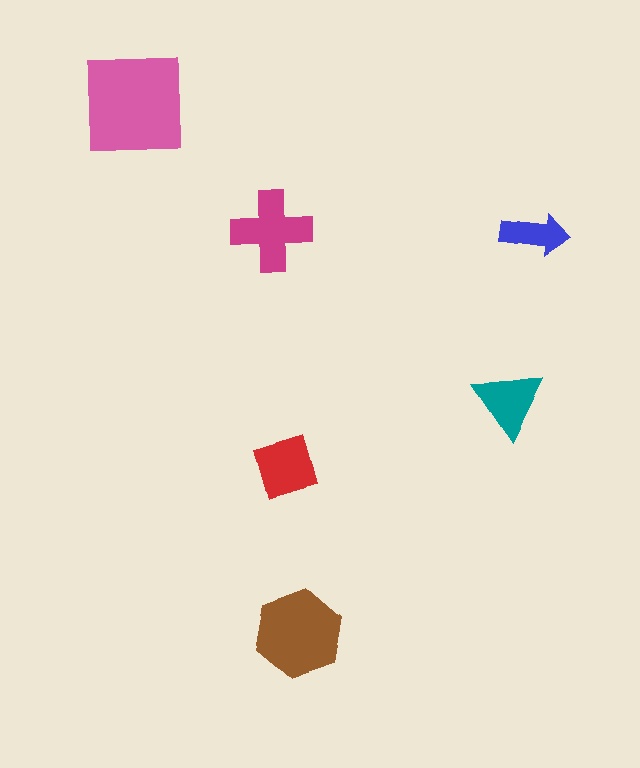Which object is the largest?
The pink square.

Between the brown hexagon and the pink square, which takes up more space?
The pink square.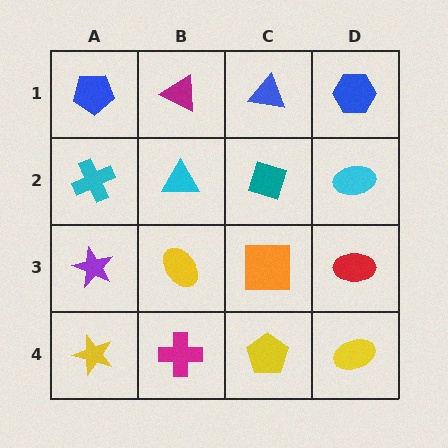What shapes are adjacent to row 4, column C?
An orange square (row 3, column C), a magenta cross (row 4, column B), a yellow ellipse (row 4, column D).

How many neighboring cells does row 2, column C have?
4.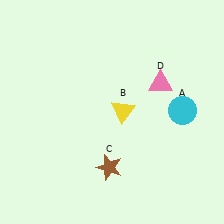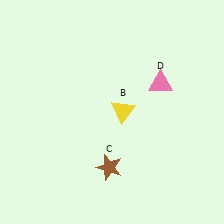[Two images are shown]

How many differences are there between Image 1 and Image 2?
There is 1 difference between the two images.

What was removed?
The cyan circle (A) was removed in Image 2.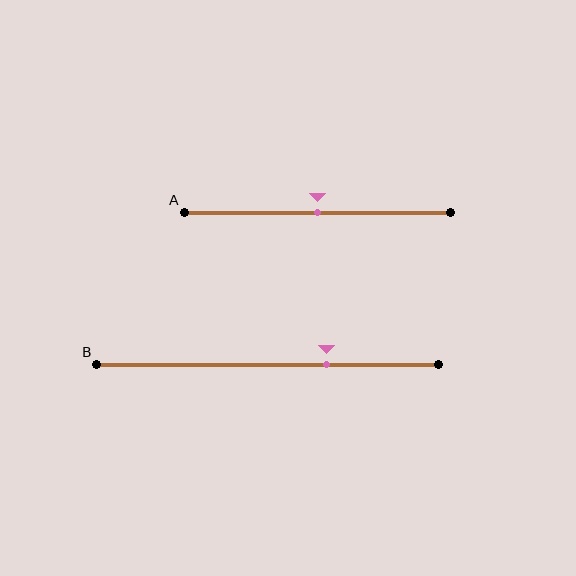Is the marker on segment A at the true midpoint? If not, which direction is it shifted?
Yes, the marker on segment A is at the true midpoint.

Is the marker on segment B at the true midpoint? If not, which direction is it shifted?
No, the marker on segment B is shifted to the right by about 17% of the segment length.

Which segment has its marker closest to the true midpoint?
Segment A has its marker closest to the true midpoint.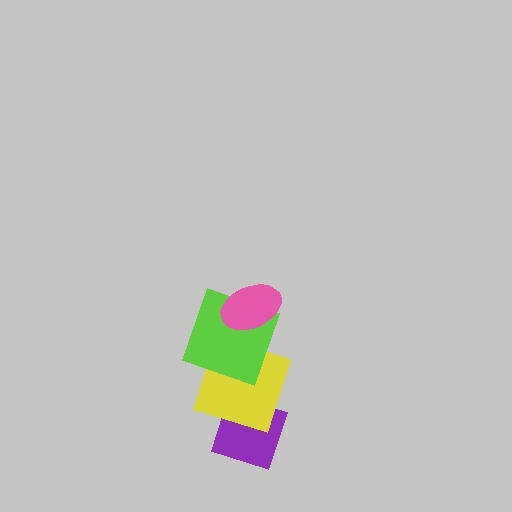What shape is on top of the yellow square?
The lime square is on top of the yellow square.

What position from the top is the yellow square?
The yellow square is 3rd from the top.